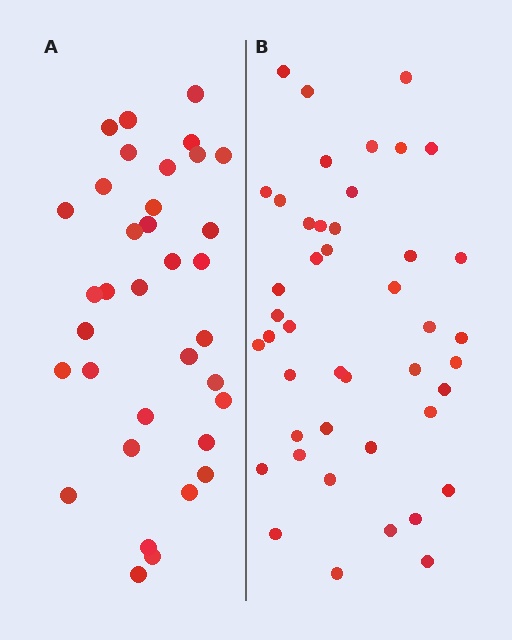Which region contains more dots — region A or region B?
Region B (the right region) has more dots.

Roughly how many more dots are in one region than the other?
Region B has roughly 8 or so more dots than region A.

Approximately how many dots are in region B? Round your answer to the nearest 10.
About 40 dots. (The exact count is 44, which rounds to 40.)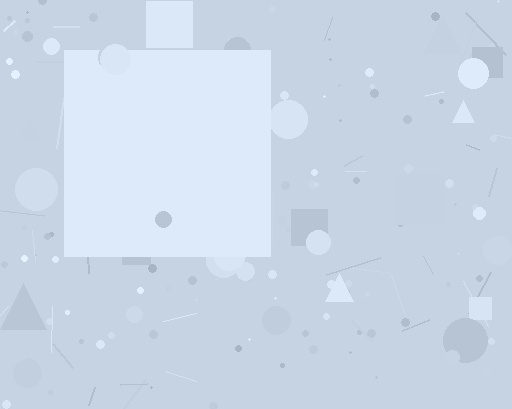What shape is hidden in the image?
A square is hidden in the image.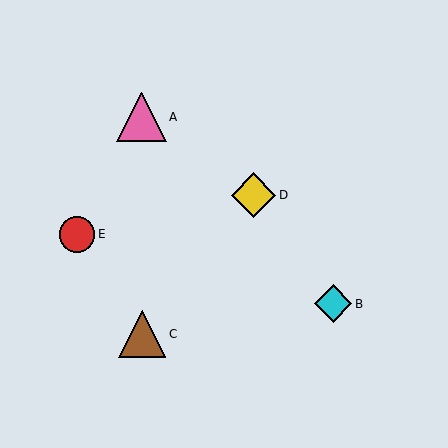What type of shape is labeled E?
Shape E is a red circle.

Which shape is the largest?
The pink triangle (labeled A) is the largest.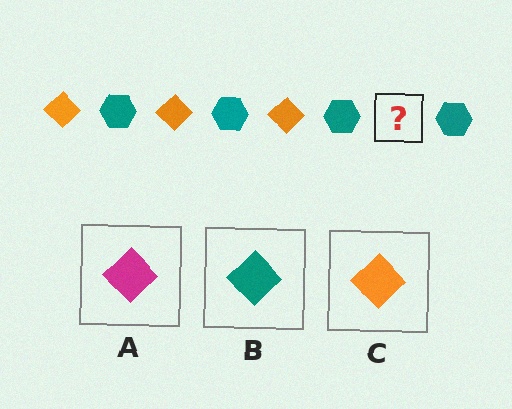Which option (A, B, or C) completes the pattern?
C.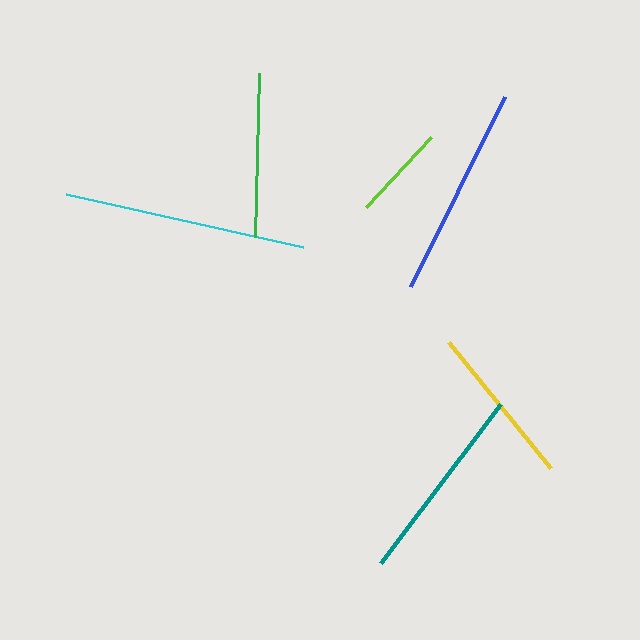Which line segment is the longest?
The cyan line is the longest at approximately 243 pixels.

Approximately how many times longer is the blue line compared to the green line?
The blue line is approximately 1.3 times the length of the green line.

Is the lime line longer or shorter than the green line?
The green line is longer than the lime line.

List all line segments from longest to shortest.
From longest to shortest: cyan, blue, teal, green, yellow, lime.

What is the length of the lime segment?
The lime segment is approximately 95 pixels long.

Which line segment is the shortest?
The lime line is the shortest at approximately 95 pixels.